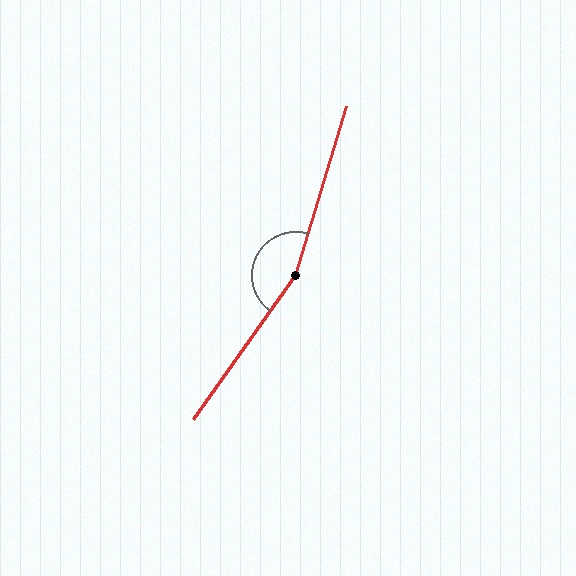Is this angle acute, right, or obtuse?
It is obtuse.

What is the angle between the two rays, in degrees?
Approximately 161 degrees.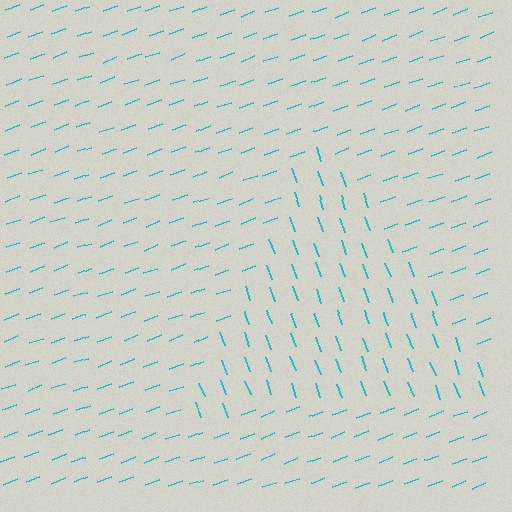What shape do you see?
I see a triangle.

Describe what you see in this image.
The image is filled with small cyan line segments. A triangle region in the image has lines oriented differently from the surrounding lines, creating a visible texture boundary.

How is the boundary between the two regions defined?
The boundary is defined purely by a change in line orientation (approximately 90 degrees difference). All lines are the same color and thickness.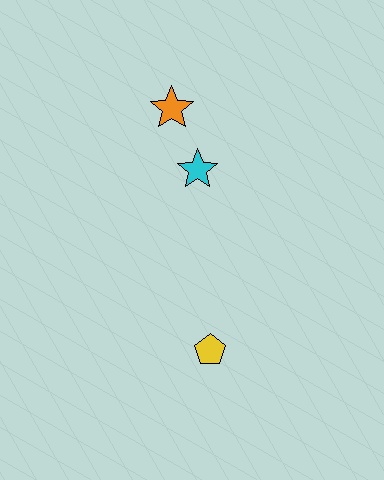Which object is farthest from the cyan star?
The yellow pentagon is farthest from the cyan star.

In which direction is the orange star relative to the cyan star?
The orange star is above the cyan star.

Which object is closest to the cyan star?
The orange star is closest to the cyan star.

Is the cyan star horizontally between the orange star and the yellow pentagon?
Yes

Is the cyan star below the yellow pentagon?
No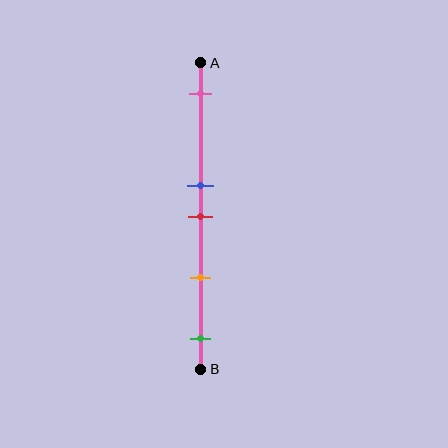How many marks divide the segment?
There are 5 marks dividing the segment.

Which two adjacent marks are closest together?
The blue and red marks are the closest adjacent pair.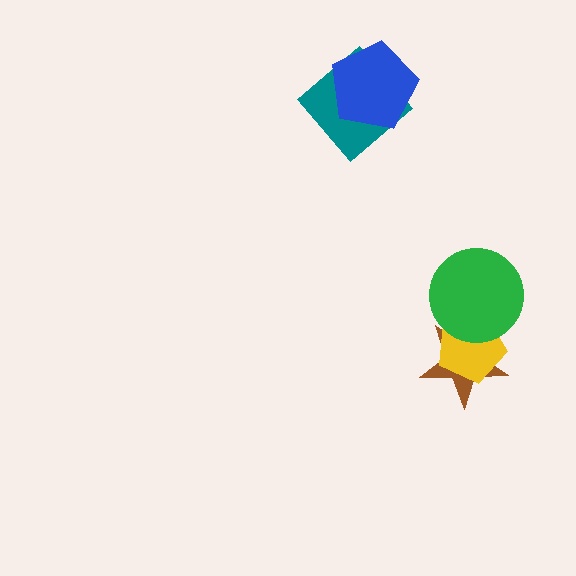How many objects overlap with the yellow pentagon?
2 objects overlap with the yellow pentagon.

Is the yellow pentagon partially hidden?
Yes, it is partially covered by another shape.